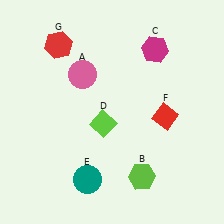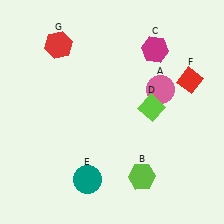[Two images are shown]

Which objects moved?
The objects that moved are: the pink circle (A), the lime diamond (D), the red diamond (F).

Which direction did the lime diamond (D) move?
The lime diamond (D) moved right.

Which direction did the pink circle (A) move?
The pink circle (A) moved right.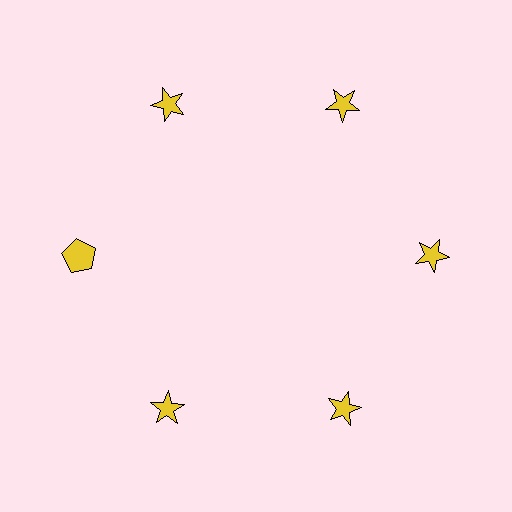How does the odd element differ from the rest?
It has a different shape: pentagon instead of star.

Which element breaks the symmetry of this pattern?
The yellow pentagon at roughly the 9 o'clock position breaks the symmetry. All other shapes are yellow stars.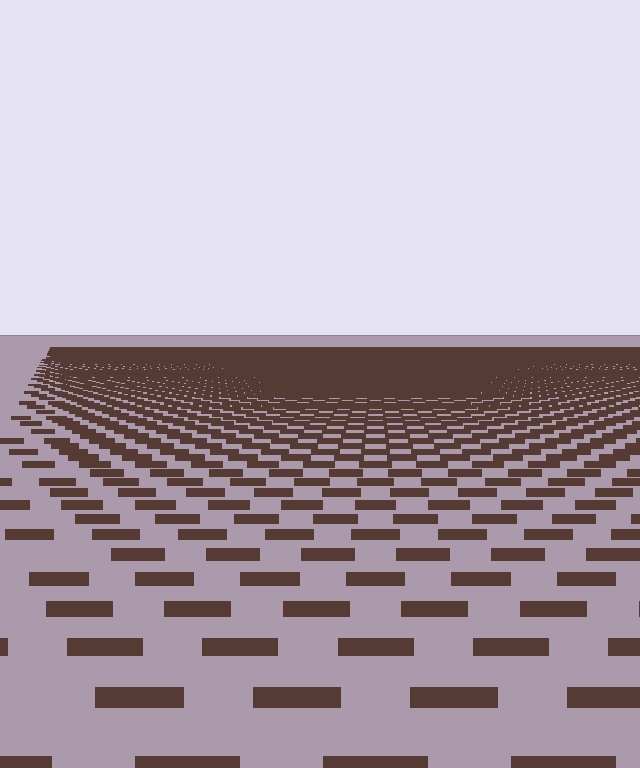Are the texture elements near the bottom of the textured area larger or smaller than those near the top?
Larger. Near the bottom, elements are closer to the viewer and appear at a bigger on-screen size.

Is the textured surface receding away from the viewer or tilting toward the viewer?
The surface is receding away from the viewer. Texture elements get smaller and denser toward the top.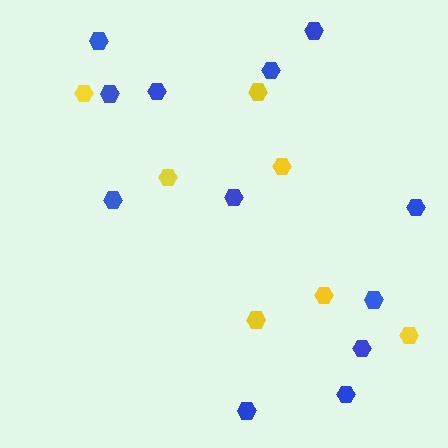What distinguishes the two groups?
There are 2 groups: one group of yellow hexagons (7) and one group of blue hexagons (12).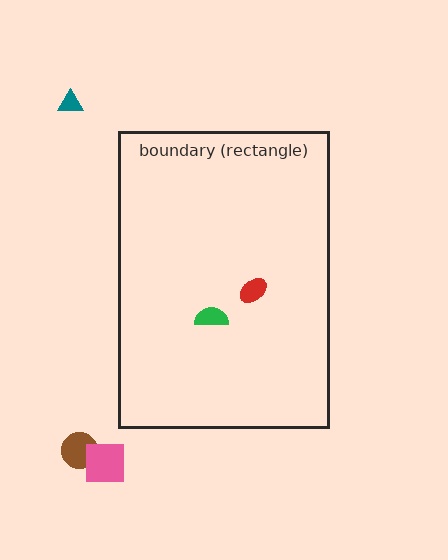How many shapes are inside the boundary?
2 inside, 3 outside.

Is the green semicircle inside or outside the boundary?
Inside.